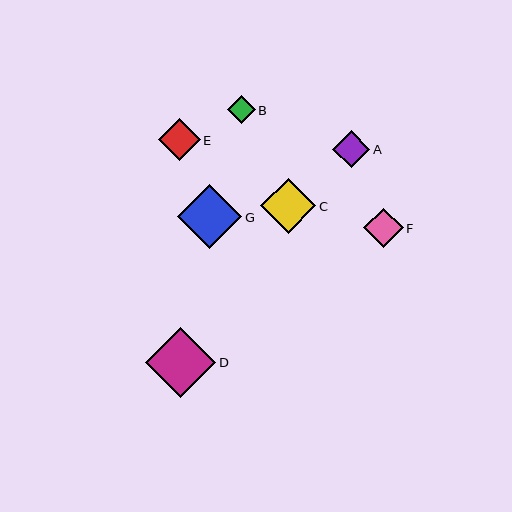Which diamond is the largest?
Diamond D is the largest with a size of approximately 70 pixels.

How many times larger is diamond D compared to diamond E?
Diamond D is approximately 1.7 times the size of diamond E.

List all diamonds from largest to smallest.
From largest to smallest: D, G, C, E, F, A, B.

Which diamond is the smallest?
Diamond B is the smallest with a size of approximately 28 pixels.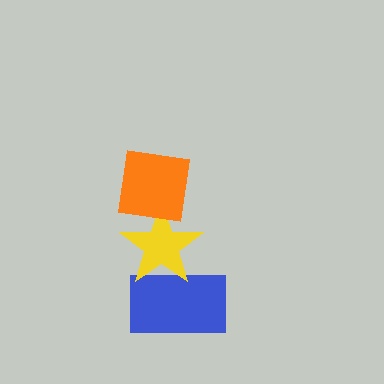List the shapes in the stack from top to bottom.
From top to bottom: the orange square, the yellow star, the blue rectangle.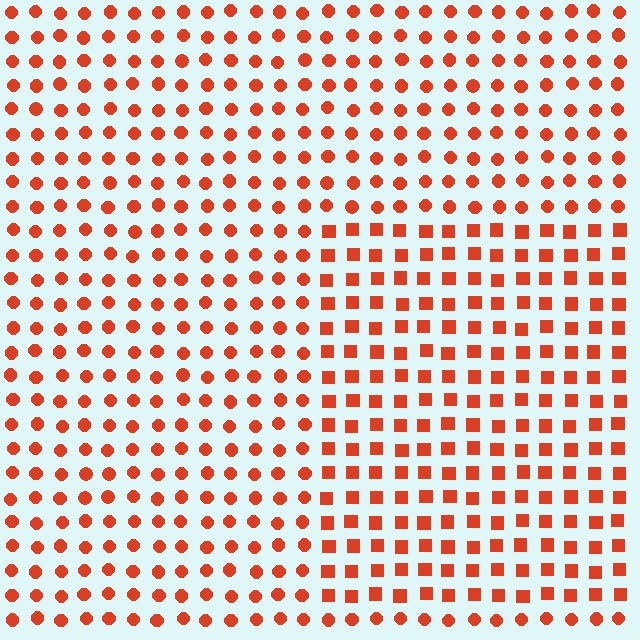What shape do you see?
I see a rectangle.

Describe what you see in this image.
The image is filled with small red elements arranged in a uniform grid. A rectangle-shaped region contains squares, while the surrounding area contains circles. The boundary is defined purely by the change in element shape.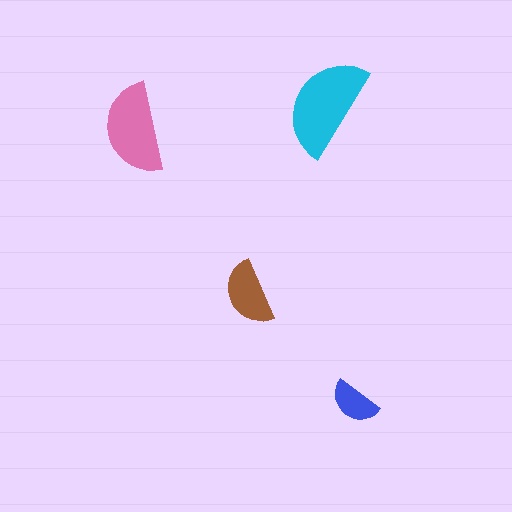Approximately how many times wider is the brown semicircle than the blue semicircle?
About 1.5 times wider.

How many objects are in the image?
There are 4 objects in the image.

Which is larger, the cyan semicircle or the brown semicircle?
The cyan one.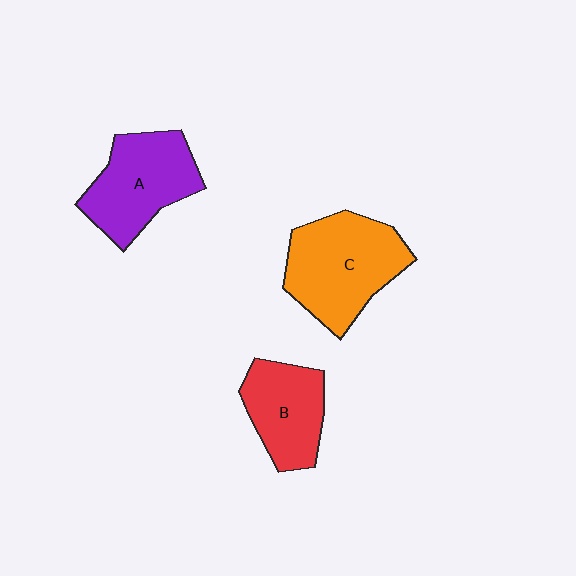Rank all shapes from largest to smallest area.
From largest to smallest: C (orange), A (purple), B (red).